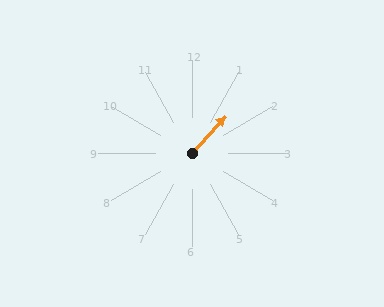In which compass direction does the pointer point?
Northeast.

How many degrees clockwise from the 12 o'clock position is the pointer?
Approximately 42 degrees.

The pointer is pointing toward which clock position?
Roughly 1 o'clock.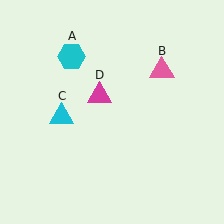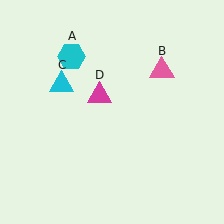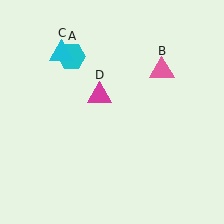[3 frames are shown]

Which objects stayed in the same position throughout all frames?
Cyan hexagon (object A) and pink triangle (object B) and magenta triangle (object D) remained stationary.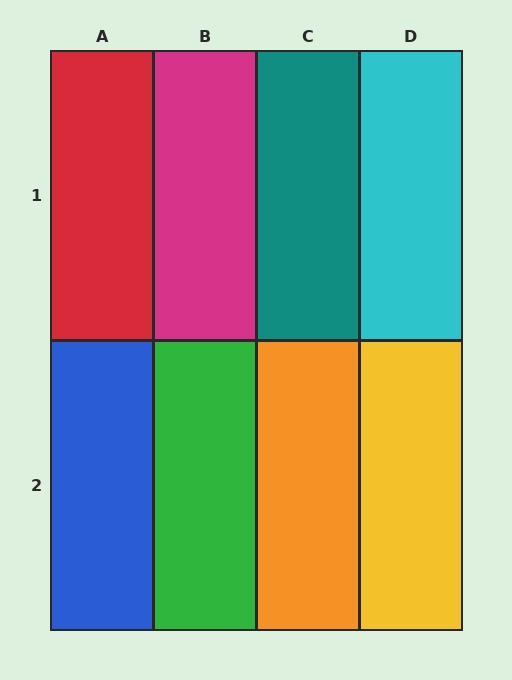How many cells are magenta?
1 cell is magenta.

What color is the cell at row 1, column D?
Cyan.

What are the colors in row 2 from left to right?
Blue, green, orange, yellow.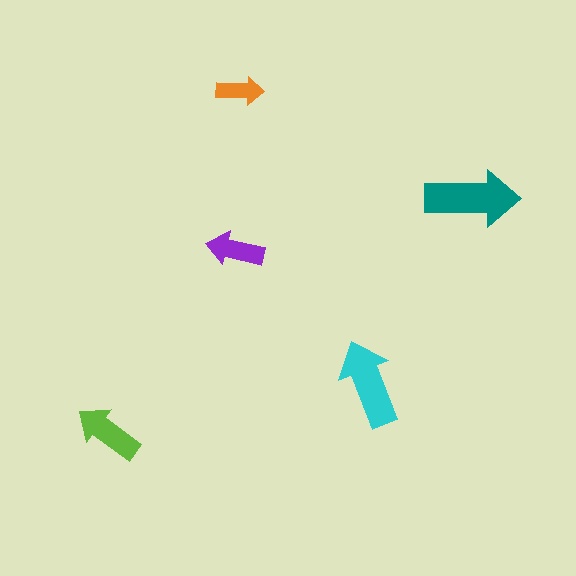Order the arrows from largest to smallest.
the teal one, the cyan one, the lime one, the purple one, the orange one.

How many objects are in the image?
There are 5 objects in the image.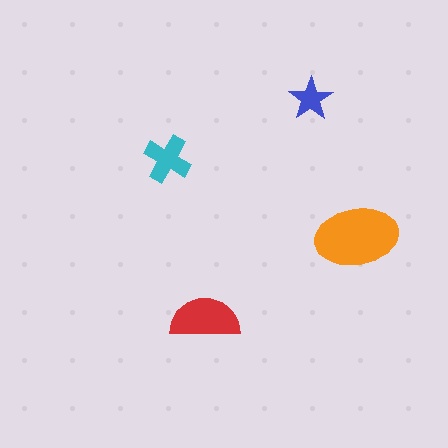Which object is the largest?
The orange ellipse.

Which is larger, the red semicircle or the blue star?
The red semicircle.